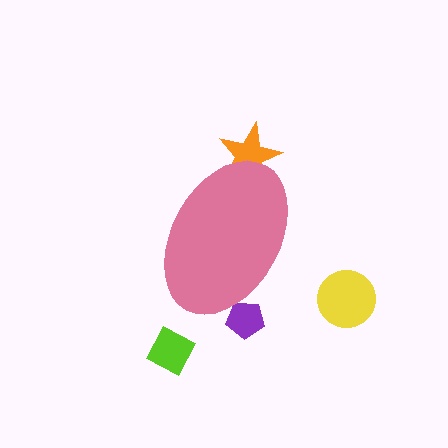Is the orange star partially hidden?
Yes, the orange star is partially hidden behind the pink ellipse.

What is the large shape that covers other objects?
A pink ellipse.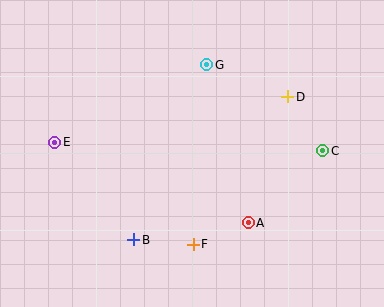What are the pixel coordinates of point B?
Point B is at (134, 240).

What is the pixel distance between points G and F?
The distance between G and F is 180 pixels.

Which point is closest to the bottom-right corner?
Point A is closest to the bottom-right corner.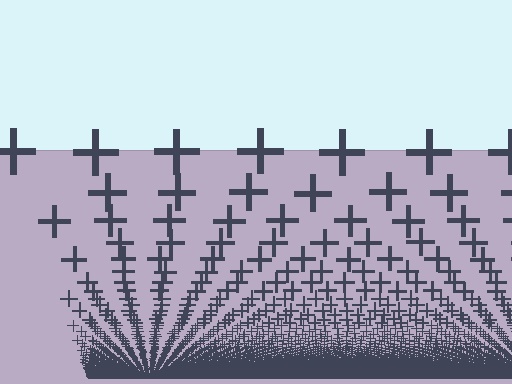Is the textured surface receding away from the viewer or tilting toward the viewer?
The surface appears to tilt toward the viewer. Texture elements get larger and sparser toward the top.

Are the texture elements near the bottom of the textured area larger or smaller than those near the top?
Smaller. The gradient is inverted — elements near the bottom are smaller and denser.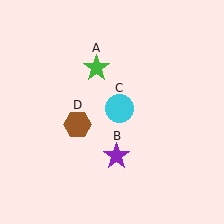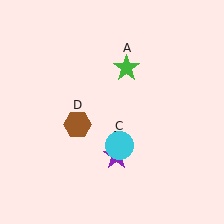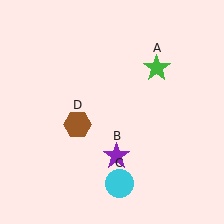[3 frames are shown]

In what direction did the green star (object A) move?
The green star (object A) moved right.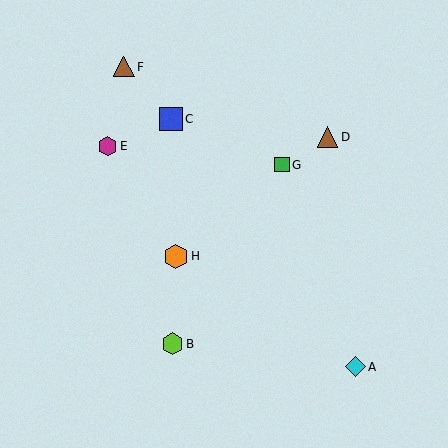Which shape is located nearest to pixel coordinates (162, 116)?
The blue square (labeled C) at (171, 119) is nearest to that location.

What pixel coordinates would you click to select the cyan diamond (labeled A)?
Click at (355, 367) to select the cyan diamond A.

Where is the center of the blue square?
The center of the blue square is at (171, 119).